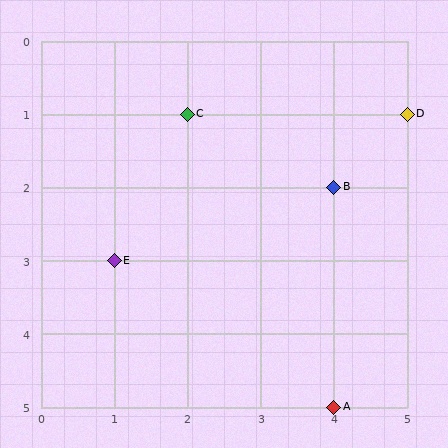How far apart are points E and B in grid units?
Points E and B are 3 columns and 1 row apart (about 3.2 grid units diagonally).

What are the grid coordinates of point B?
Point B is at grid coordinates (4, 2).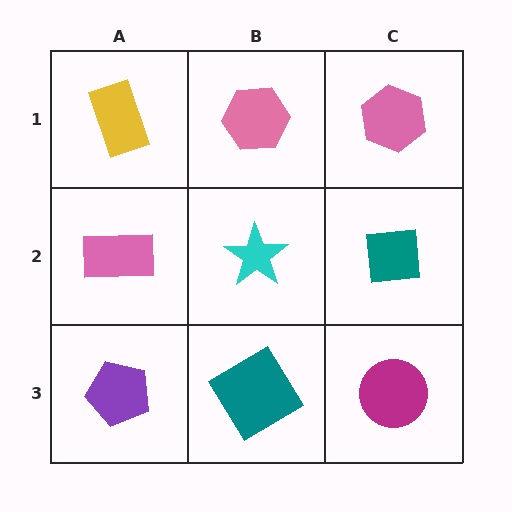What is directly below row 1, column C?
A teal square.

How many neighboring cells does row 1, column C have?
2.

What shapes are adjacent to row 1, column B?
A cyan star (row 2, column B), a yellow rectangle (row 1, column A), a pink hexagon (row 1, column C).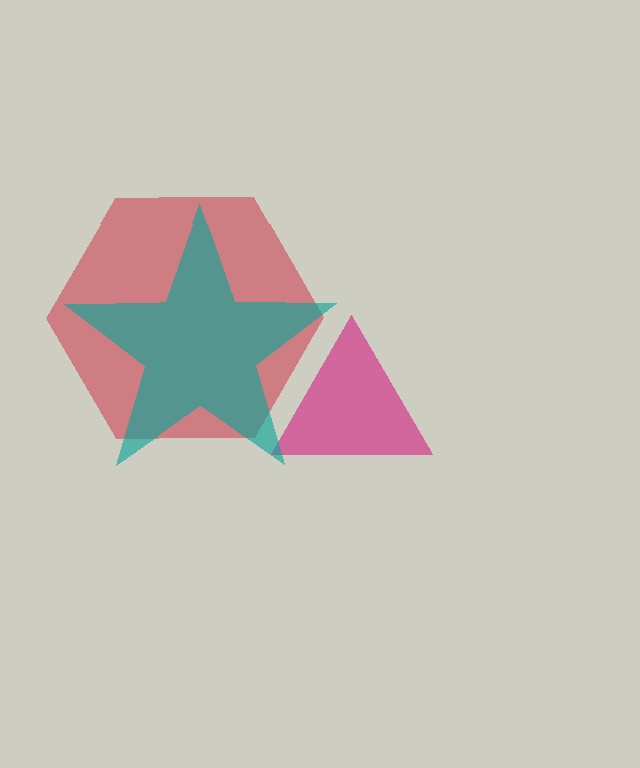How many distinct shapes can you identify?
There are 3 distinct shapes: a red hexagon, a magenta triangle, a teal star.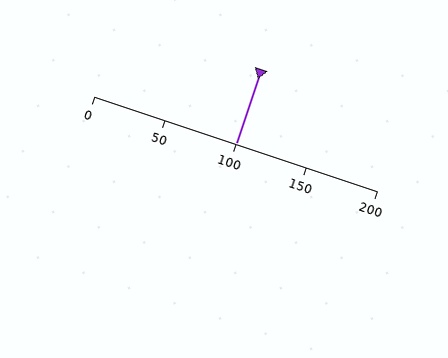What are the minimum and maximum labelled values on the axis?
The axis runs from 0 to 200.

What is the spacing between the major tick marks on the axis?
The major ticks are spaced 50 apart.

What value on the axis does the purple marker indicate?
The marker indicates approximately 100.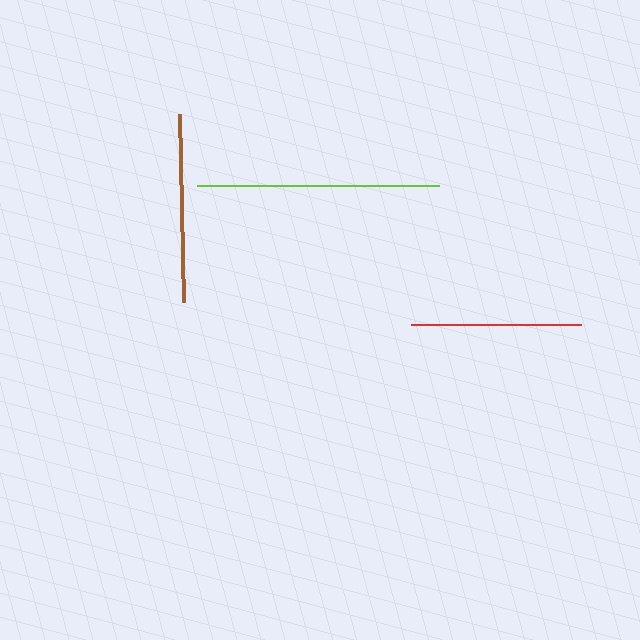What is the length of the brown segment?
The brown segment is approximately 189 pixels long.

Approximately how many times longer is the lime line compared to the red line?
The lime line is approximately 1.4 times the length of the red line.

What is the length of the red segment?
The red segment is approximately 169 pixels long.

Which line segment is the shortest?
The red line is the shortest at approximately 169 pixels.